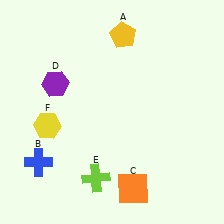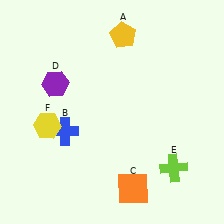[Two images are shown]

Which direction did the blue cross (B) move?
The blue cross (B) moved up.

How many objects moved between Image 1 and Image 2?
2 objects moved between the two images.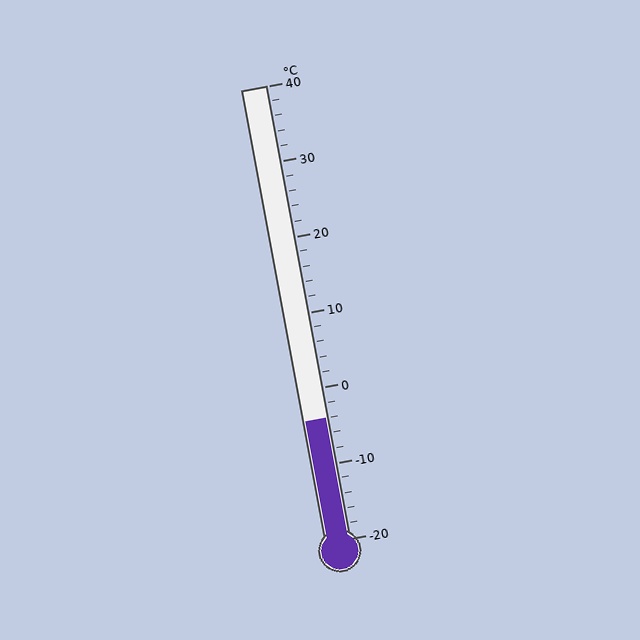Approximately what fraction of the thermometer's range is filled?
The thermometer is filled to approximately 25% of its range.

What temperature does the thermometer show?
The thermometer shows approximately -4°C.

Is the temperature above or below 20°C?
The temperature is below 20°C.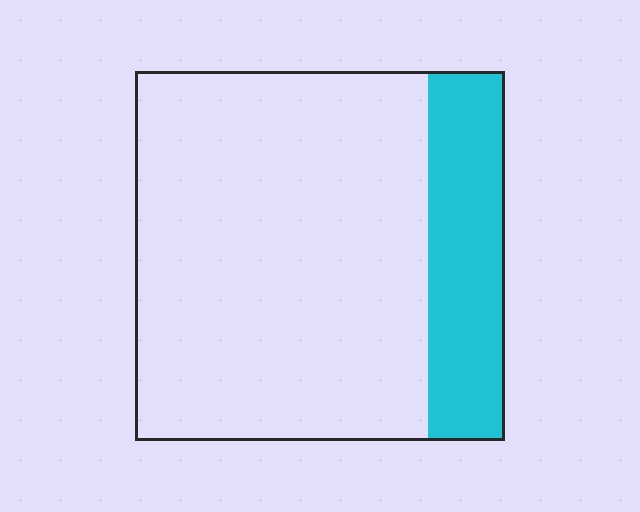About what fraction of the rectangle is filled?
About one fifth (1/5).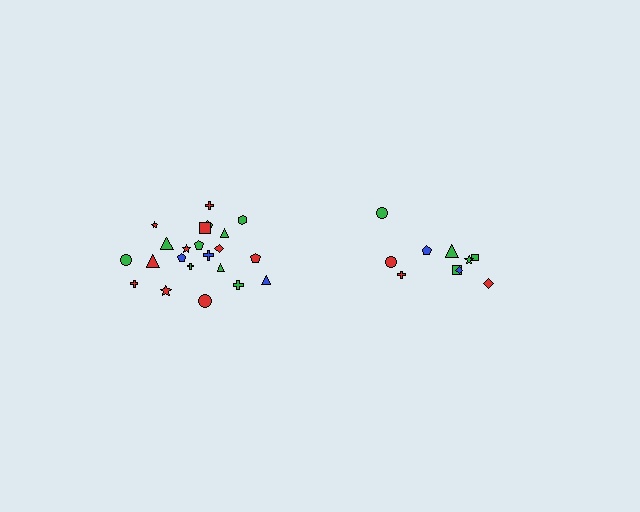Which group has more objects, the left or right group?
The left group.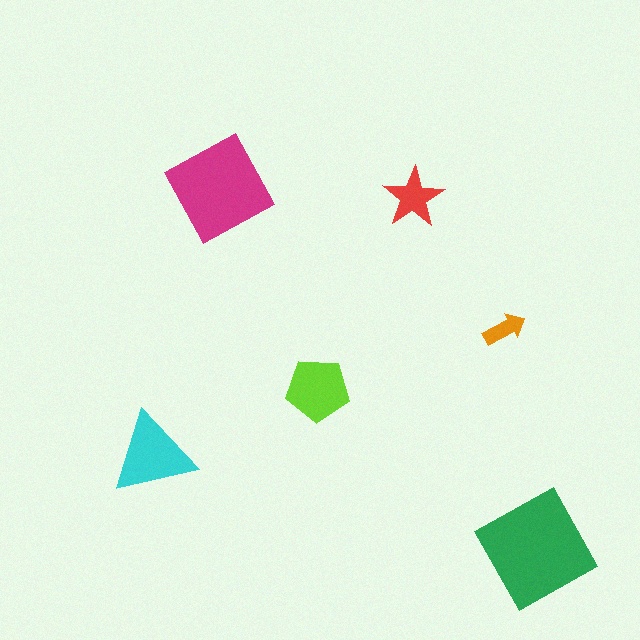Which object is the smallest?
The orange arrow.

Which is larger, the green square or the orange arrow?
The green square.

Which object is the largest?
The green square.